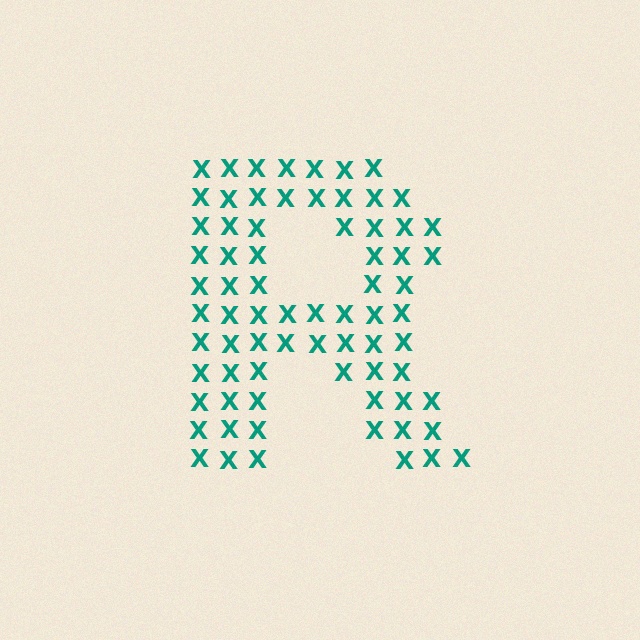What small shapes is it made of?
It is made of small letter X's.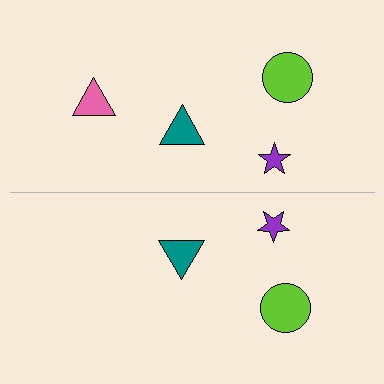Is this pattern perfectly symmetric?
No, the pattern is not perfectly symmetric. A pink triangle is missing from the bottom side.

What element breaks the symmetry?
A pink triangle is missing from the bottom side.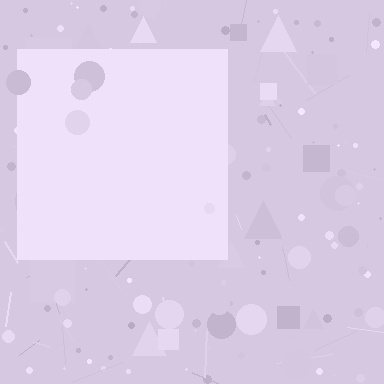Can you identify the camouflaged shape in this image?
The camouflaged shape is a square.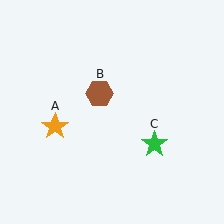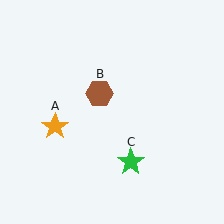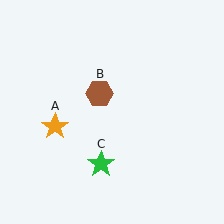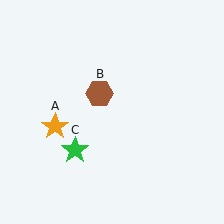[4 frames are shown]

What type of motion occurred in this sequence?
The green star (object C) rotated clockwise around the center of the scene.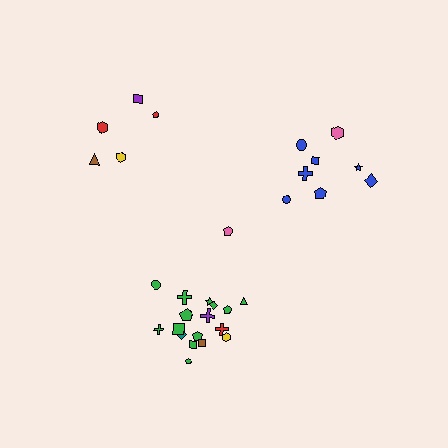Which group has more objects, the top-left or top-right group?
The top-right group.